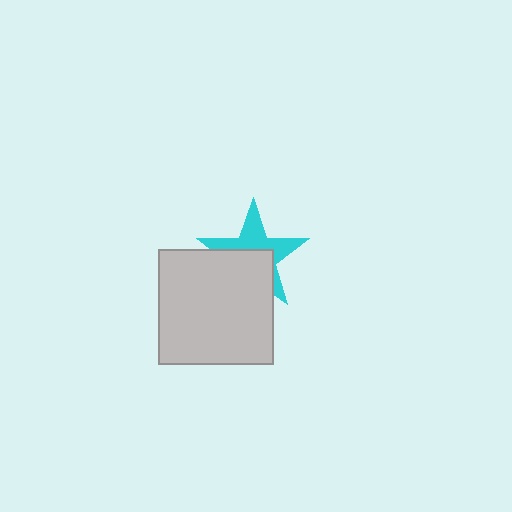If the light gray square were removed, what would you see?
You would see the complete cyan star.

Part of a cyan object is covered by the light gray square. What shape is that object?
It is a star.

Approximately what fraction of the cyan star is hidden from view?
Roughly 48% of the cyan star is hidden behind the light gray square.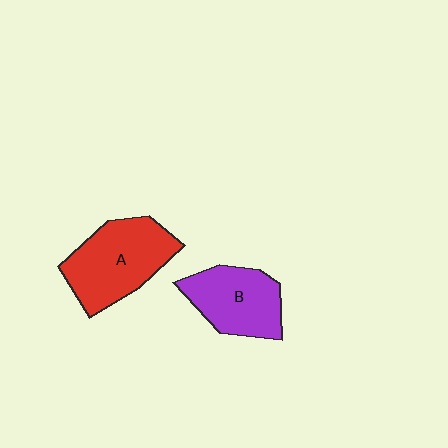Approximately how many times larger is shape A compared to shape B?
Approximately 1.3 times.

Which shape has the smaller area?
Shape B (purple).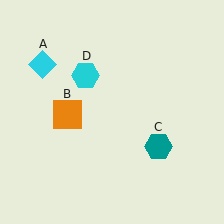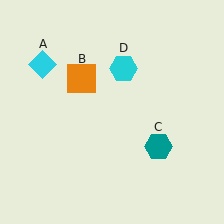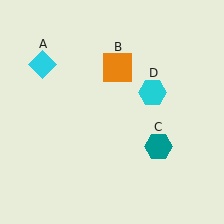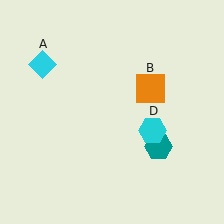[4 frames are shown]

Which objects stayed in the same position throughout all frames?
Cyan diamond (object A) and teal hexagon (object C) remained stationary.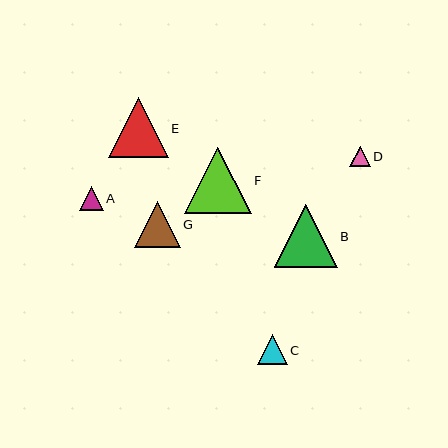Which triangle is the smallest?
Triangle D is the smallest with a size of approximately 20 pixels.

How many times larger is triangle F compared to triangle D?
Triangle F is approximately 3.2 times the size of triangle D.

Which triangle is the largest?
Triangle F is the largest with a size of approximately 66 pixels.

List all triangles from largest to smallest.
From largest to smallest: F, B, E, G, C, A, D.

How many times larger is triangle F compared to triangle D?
Triangle F is approximately 3.2 times the size of triangle D.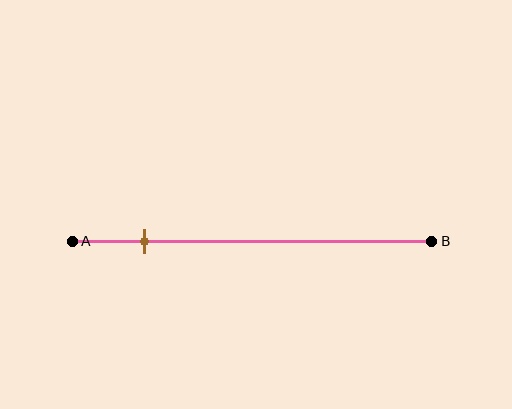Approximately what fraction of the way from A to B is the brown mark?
The brown mark is approximately 20% of the way from A to B.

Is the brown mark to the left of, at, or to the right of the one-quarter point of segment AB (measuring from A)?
The brown mark is to the left of the one-quarter point of segment AB.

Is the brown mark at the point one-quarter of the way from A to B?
No, the mark is at about 20% from A, not at the 25% one-quarter point.